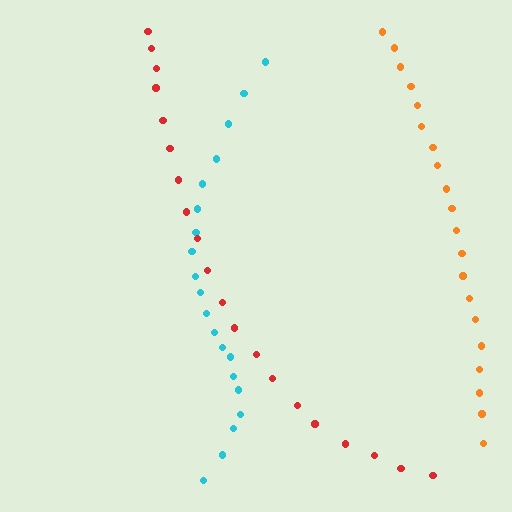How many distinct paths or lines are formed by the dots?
There are 3 distinct paths.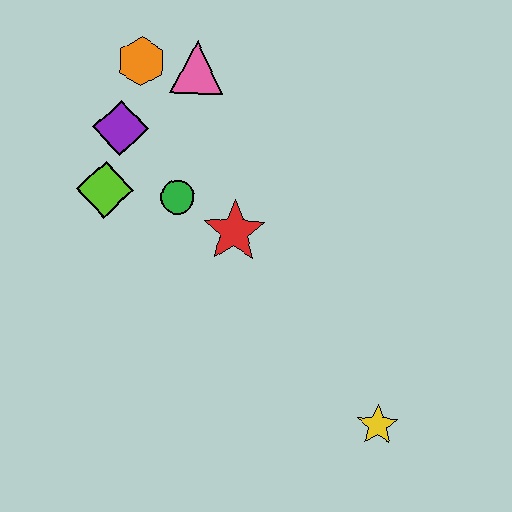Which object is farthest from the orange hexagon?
The yellow star is farthest from the orange hexagon.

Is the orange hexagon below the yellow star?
No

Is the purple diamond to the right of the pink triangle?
No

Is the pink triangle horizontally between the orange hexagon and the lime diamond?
No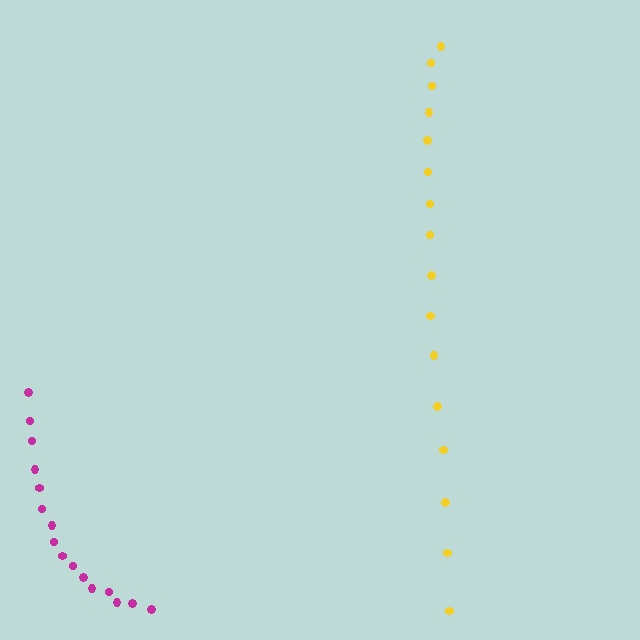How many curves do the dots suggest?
There are 2 distinct paths.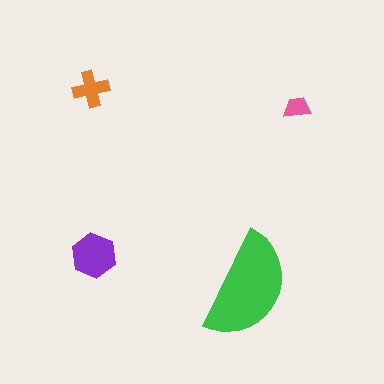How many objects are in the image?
There are 4 objects in the image.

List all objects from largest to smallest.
The green semicircle, the purple hexagon, the orange cross, the pink trapezoid.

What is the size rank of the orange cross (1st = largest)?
3rd.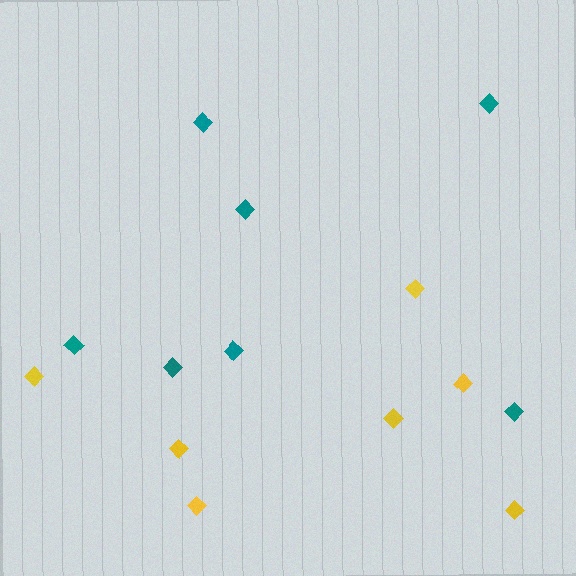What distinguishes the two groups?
There are 2 groups: one group of teal diamonds (7) and one group of yellow diamonds (7).